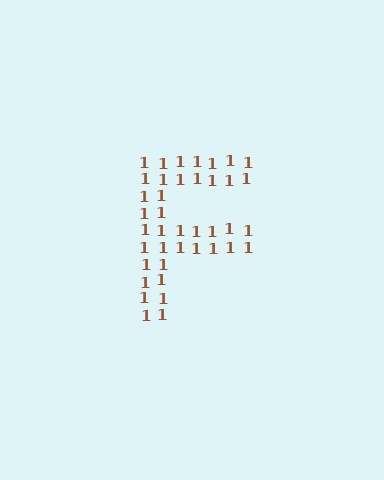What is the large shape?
The large shape is the letter F.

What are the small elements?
The small elements are digit 1's.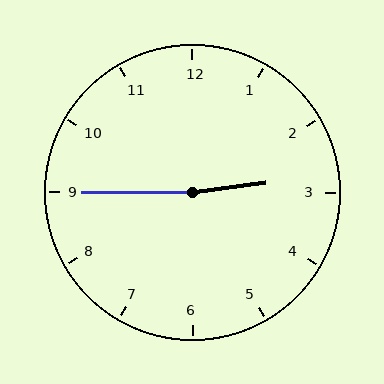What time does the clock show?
2:45.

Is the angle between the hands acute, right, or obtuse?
It is obtuse.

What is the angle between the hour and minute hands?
Approximately 172 degrees.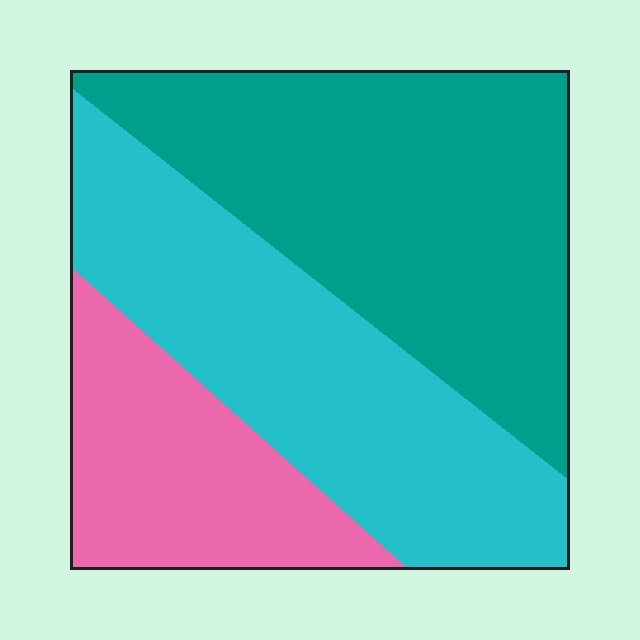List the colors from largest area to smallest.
From largest to smallest: teal, cyan, pink.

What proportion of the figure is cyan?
Cyan covers roughly 35% of the figure.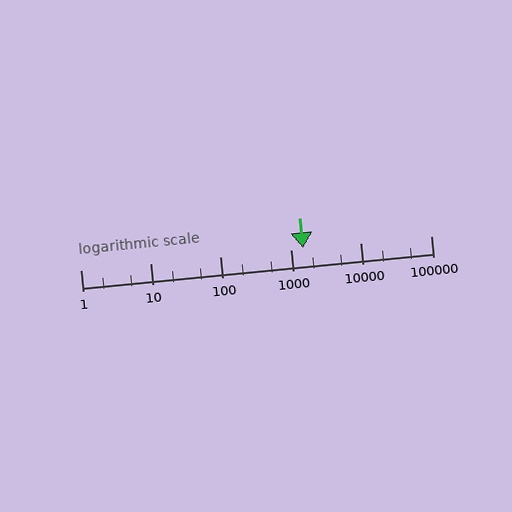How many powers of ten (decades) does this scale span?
The scale spans 5 decades, from 1 to 100000.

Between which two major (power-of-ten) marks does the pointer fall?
The pointer is between 1000 and 10000.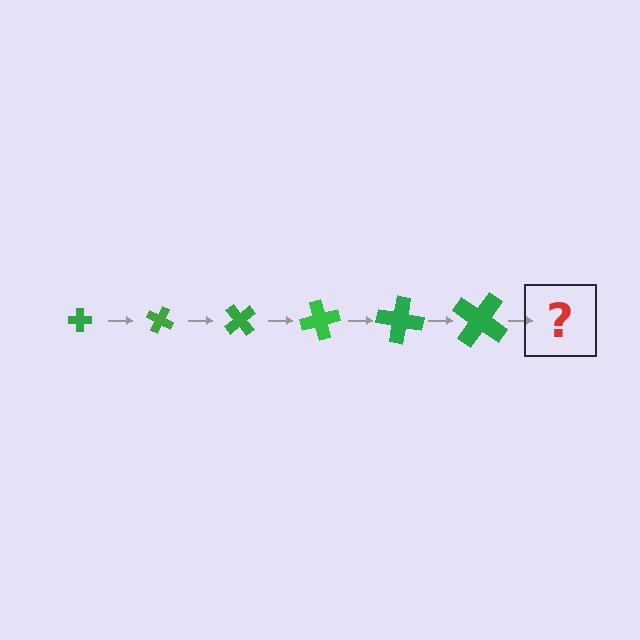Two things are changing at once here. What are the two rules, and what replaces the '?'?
The two rules are that the cross grows larger each step and it rotates 25 degrees each step. The '?' should be a cross, larger than the previous one and rotated 150 degrees from the start.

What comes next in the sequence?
The next element should be a cross, larger than the previous one and rotated 150 degrees from the start.